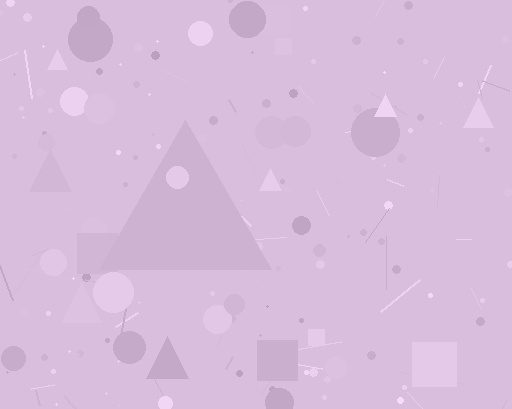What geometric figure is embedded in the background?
A triangle is embedded in the background.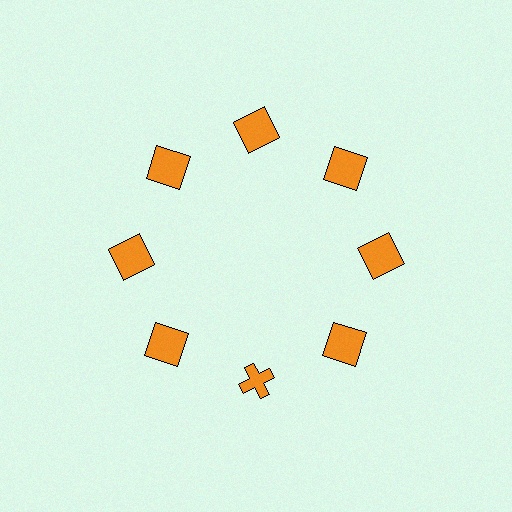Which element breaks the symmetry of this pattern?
The orange cross at roughly the 6 o'clock position breaks the symmetry. All other shapes are orange squares.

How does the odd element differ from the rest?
It has a different shape: cross instead of square.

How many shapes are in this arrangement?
There are 8 shapes arranged in a ring pattern.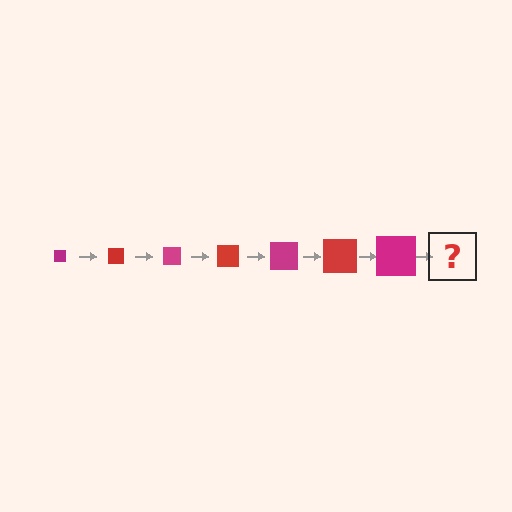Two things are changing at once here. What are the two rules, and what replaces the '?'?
The two rules are that the square grows larger each step and the color cycles through magenta and red. The '?' should be a red square, larger than the previous one.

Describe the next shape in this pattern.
It should be a red square, larger than the previous one.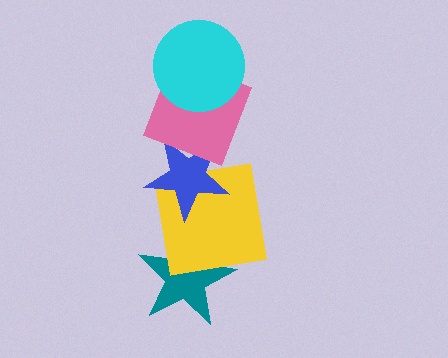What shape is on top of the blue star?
The pink square is on top of the blue star.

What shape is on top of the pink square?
The cyan circle is on top of the pink square.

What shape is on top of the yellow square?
The blue star is on top of the yellow square.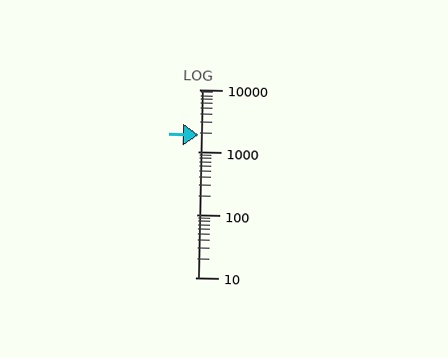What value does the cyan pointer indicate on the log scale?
The pointer indicates approximately 1900.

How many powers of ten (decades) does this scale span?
The scale spans 3 decades, from 10 to 10000.